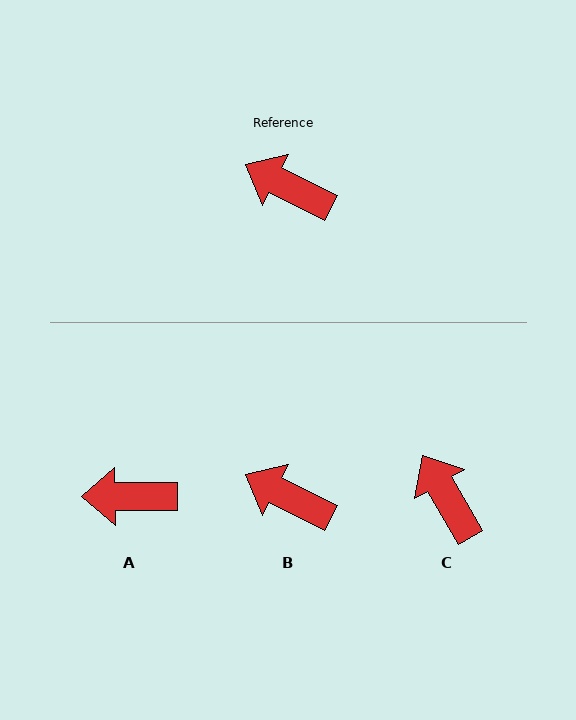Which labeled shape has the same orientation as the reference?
B.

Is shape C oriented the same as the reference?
No, it is off by about 33 degrees.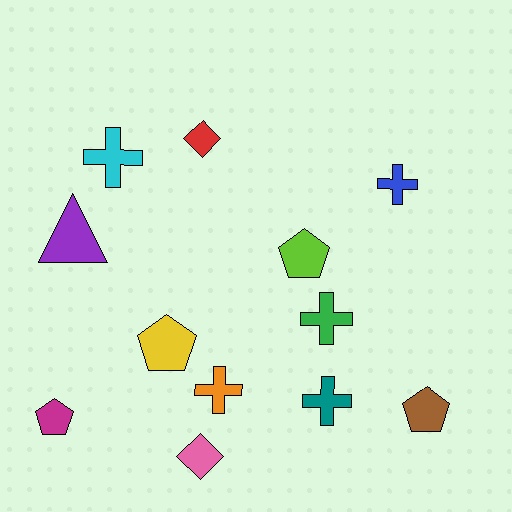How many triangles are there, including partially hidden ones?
There is 1 triangle.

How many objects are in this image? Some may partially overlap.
There are 12 objects.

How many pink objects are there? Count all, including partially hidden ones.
There is 1 pink object.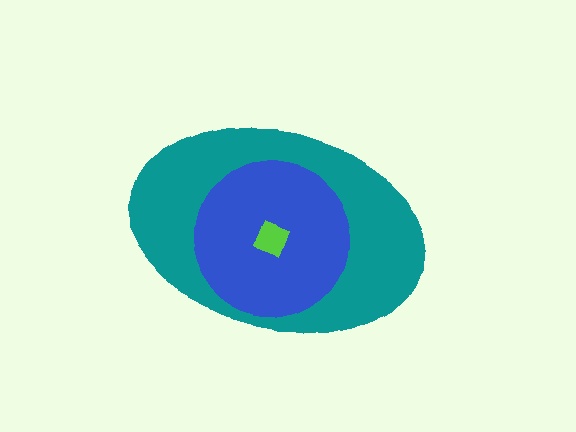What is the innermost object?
The lime diamond.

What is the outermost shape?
The teal ellipse.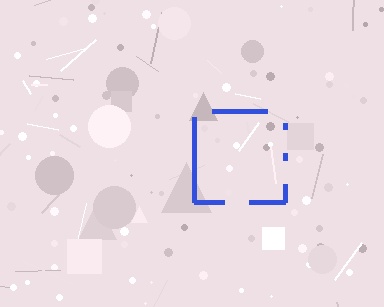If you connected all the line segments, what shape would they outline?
They would outline a square.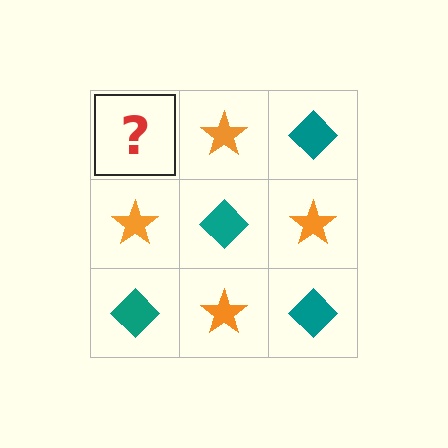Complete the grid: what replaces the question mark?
The question mark should be replaced with a teal diamond.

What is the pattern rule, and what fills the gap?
The rule is that it alternates teal diamond and orange star in a checkerboard pattern. The gap should be filled with a teal diamond.